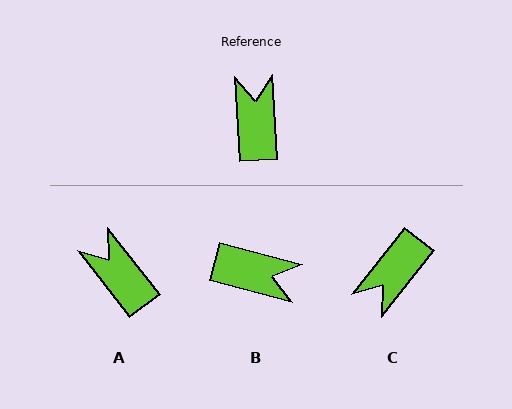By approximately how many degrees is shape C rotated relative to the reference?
Approximately 139 degrees counter-clockwise.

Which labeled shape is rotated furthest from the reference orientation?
C, about 139 degrees away.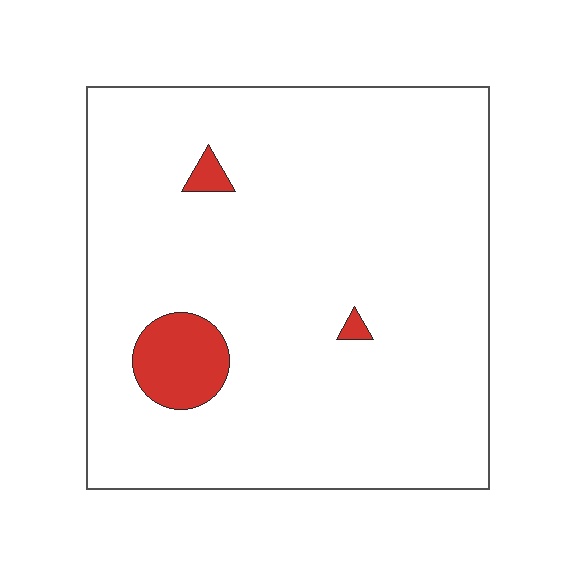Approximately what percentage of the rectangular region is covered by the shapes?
Approximately 5%.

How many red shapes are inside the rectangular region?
3.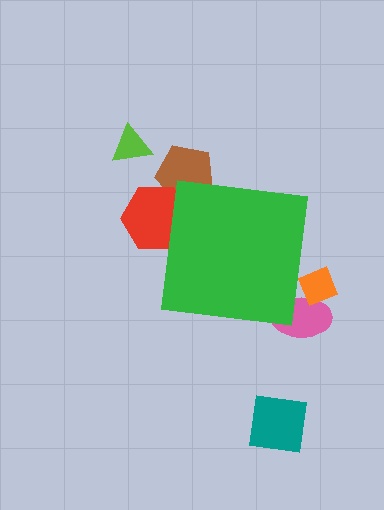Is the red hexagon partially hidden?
Yes, the red hexagon is partially hidden behind the green square.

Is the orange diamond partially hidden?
Yes, the orange diamond is partially hidden behind the green square.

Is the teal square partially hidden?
No, the teal square is fully visible.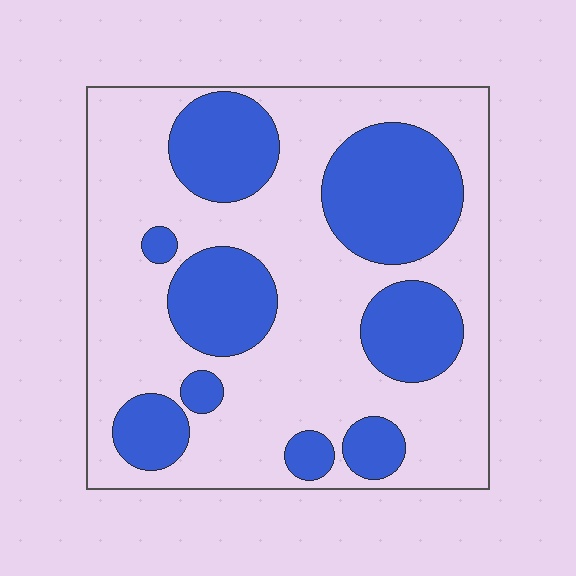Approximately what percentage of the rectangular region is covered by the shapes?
Approximately 35%.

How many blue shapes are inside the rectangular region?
9.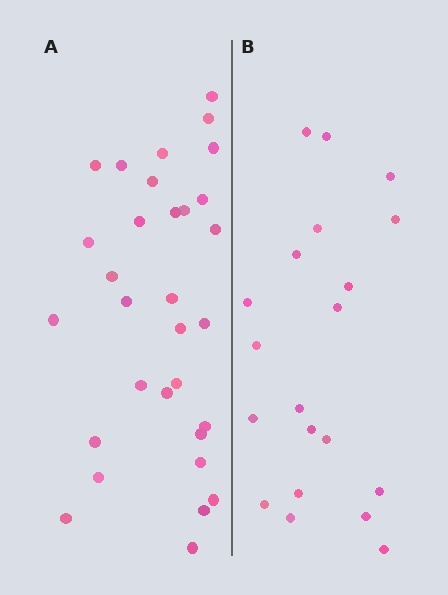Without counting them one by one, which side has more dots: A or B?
Region A (the left region) has more dots.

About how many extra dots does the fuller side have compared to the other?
Region A has roughly 12 or so more dots than region B.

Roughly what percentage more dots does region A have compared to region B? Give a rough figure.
About 55% more.